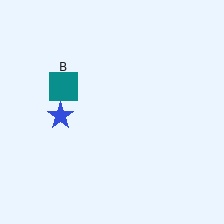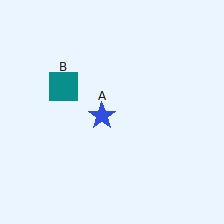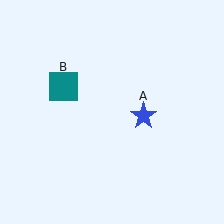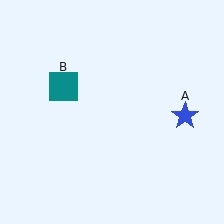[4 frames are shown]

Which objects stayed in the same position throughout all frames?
Teal square (object B) remained stationary.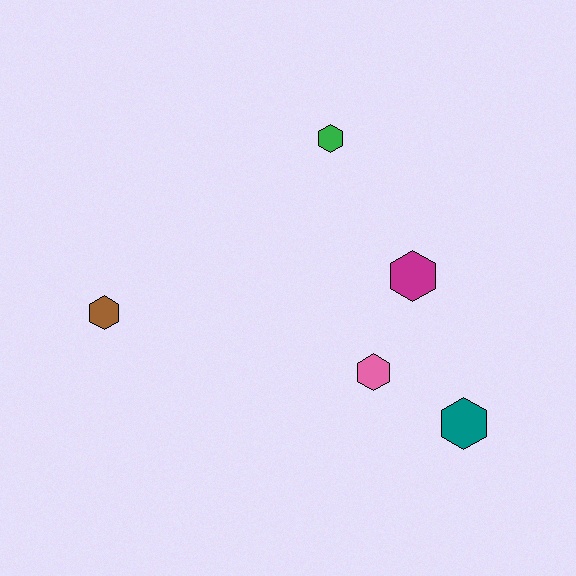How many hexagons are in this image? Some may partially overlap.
There are 5 hexagons.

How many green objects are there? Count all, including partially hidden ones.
There is 1 green object.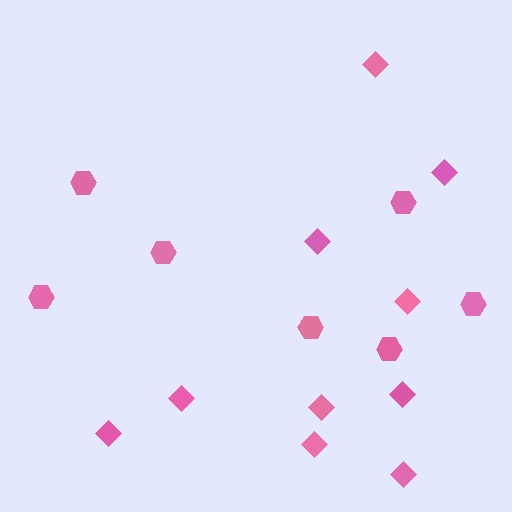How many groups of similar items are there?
There are 2 groups: one group of diamonds (10) and one group of hexagons (7).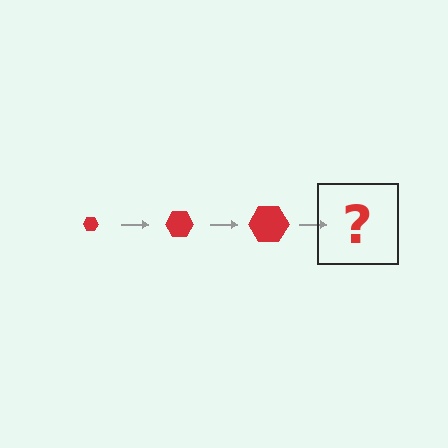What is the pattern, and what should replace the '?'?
The pattern is that the hexagon gets progressively larger each step. The '?' should be a red hexagon, larger than the previous one.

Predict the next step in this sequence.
The next step is a red hexagon, larger than the previous one.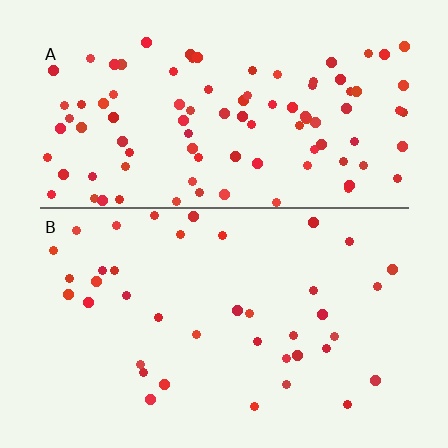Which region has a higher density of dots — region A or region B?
A (the top).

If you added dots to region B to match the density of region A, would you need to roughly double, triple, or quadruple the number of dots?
Approximately double.